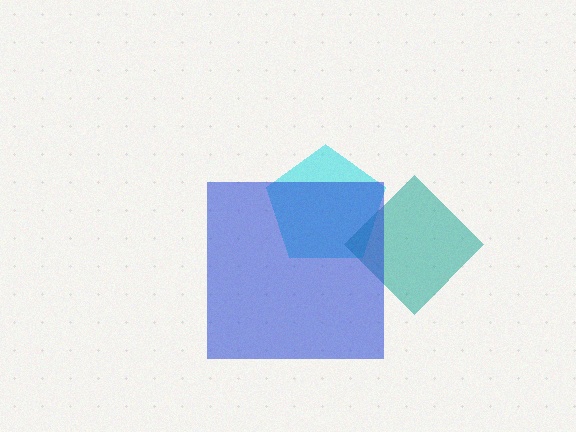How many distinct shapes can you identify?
There are 3 distinct shapes: a cyan pentagon, a teal diamond, a blue square.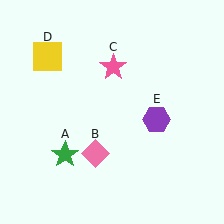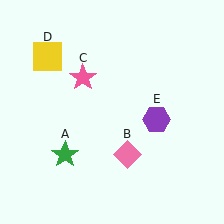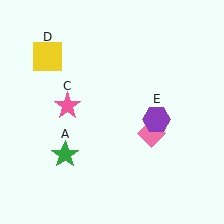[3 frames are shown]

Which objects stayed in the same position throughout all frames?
Green star (object A) and yellow square (object D) and purple hexagon (object E) remained stationary.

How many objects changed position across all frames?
2 objects changed position: pink diamond (object B), pink star (object C).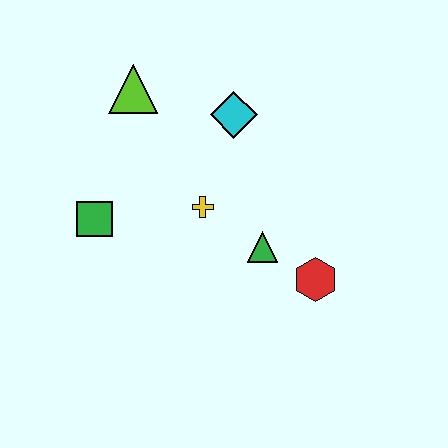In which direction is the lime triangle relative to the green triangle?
The lime triangle is above the green triangle.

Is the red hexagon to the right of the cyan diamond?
Yes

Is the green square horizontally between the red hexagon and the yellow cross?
No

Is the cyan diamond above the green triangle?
Yes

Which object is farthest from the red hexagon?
The lime triangle is farthest from the red hexagon.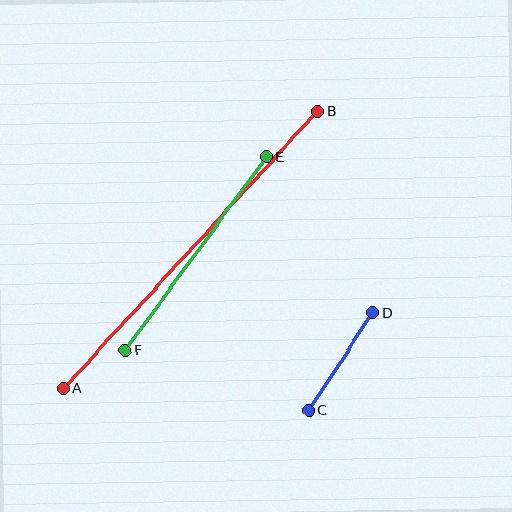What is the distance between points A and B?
The distance is approximately 376 pixels.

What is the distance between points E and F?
The distance is approximately 240 pixels.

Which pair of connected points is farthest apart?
Points A and B are farthest apart.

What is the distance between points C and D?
The distance is approximately 117 pixels.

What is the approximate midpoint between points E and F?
The midpoint is at approximately (196, 253) pixels.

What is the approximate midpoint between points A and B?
The midpoint is at approximately (190, 250) pixels.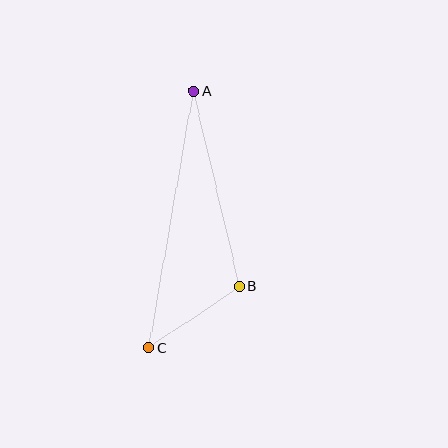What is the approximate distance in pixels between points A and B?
The distance between A and B is approximately 201 pixels.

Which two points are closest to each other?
Points B and C are closest to each other.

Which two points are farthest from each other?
Points A and C are farthest from each other.